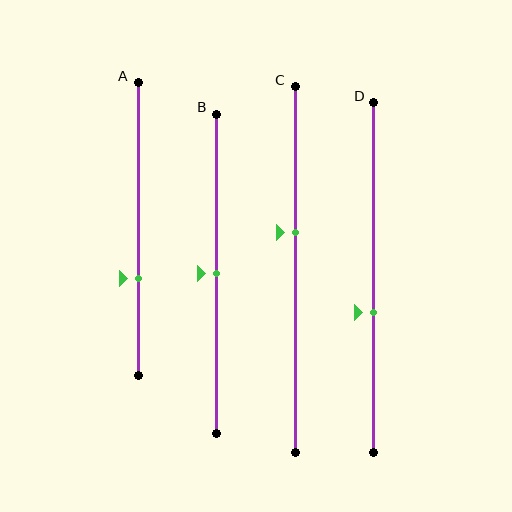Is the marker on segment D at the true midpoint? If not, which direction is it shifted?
No, the marker on segment D is shifted downward by about 10% of the segment length.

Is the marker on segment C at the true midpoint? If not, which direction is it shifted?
No, the marker on segment C is shifted upward by about 10% of the segment length.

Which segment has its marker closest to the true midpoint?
Segment B has its marker closest to the true midpoint.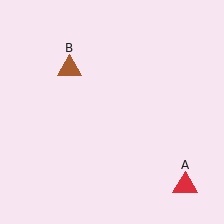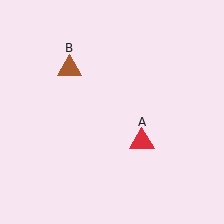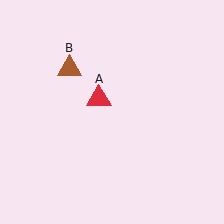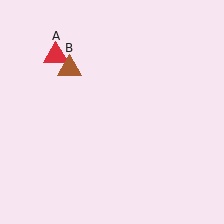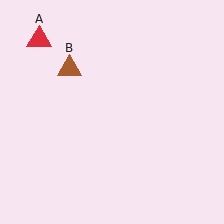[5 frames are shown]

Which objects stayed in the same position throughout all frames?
Brown triangle (object B) remained stationary.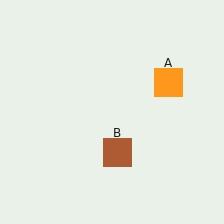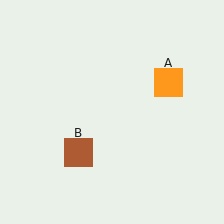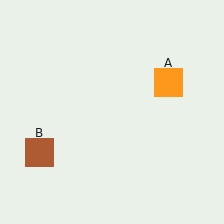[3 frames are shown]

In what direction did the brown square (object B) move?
The brown square (object B) moved left.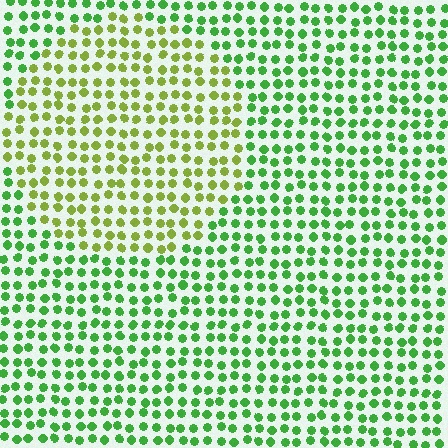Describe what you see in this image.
The image is filled with small green elements in a uniform arrangement. A circle-shaped region is visible where the elements are tinted to a slightly different hue, forming a subtle color boundary.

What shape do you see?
I see a circle.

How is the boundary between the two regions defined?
The boundary is defined purely by a slight shift in hue (about 38 degrees). Spacing, size, and orientation are identical on both sides.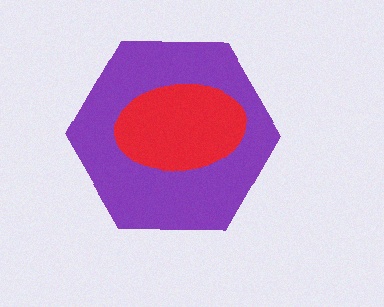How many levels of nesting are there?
2.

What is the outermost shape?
The purple hexagon.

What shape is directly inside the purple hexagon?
The red ellipse.